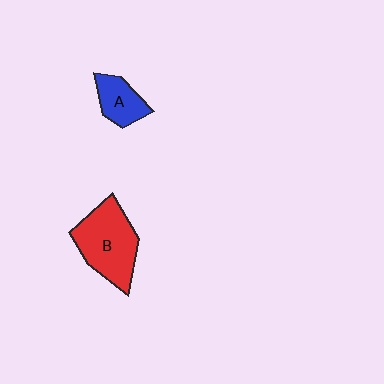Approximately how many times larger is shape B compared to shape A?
Approximately 2.0 times.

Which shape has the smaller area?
Shape A (blue).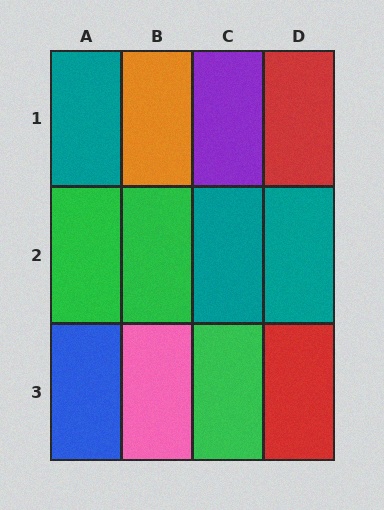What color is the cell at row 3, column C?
Green.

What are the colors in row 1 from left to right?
Teal, orange, purple, red.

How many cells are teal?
3 cells are teal.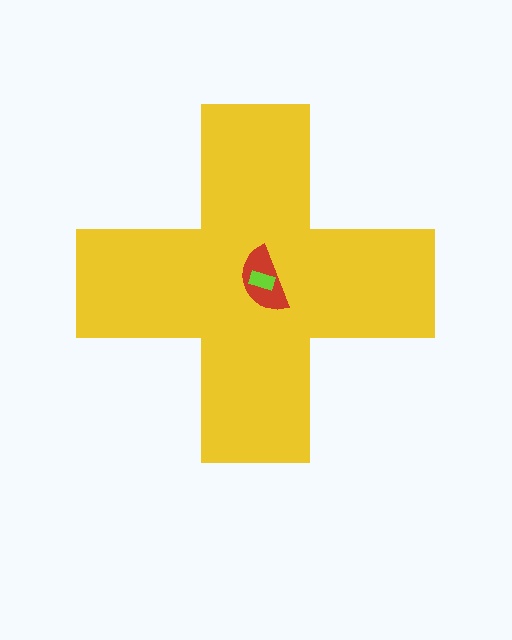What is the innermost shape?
The lime rectangle.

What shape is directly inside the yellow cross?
The red semicircle.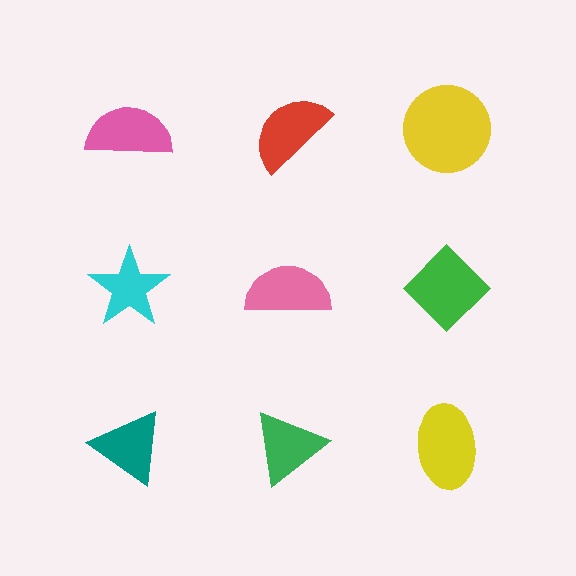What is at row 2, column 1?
A cyan star.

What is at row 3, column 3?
A yellow ellipse.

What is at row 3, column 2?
A green triangle.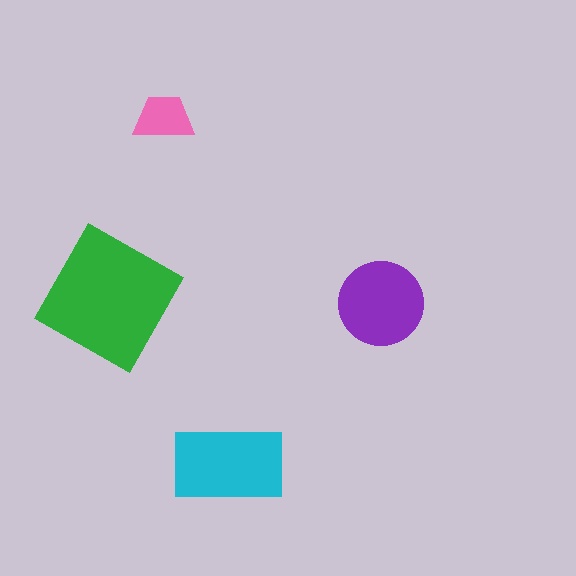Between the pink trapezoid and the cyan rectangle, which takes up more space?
The cyan rectangle.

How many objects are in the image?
There are 4 objects in the image.